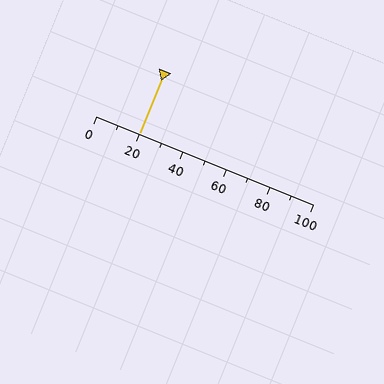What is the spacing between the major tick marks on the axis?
The major ticks are spaced 20 apart.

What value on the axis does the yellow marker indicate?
The marker indicates approximately 20.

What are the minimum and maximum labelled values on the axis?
The axis runs from 0 to 100.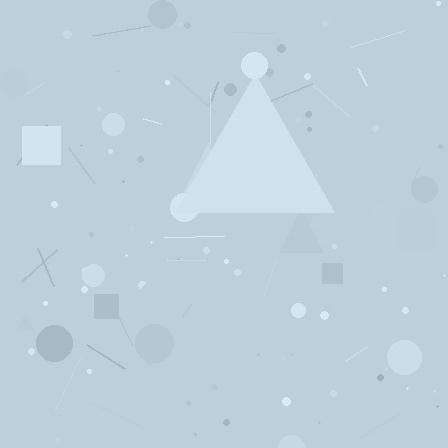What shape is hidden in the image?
A triangle is hidden in the image.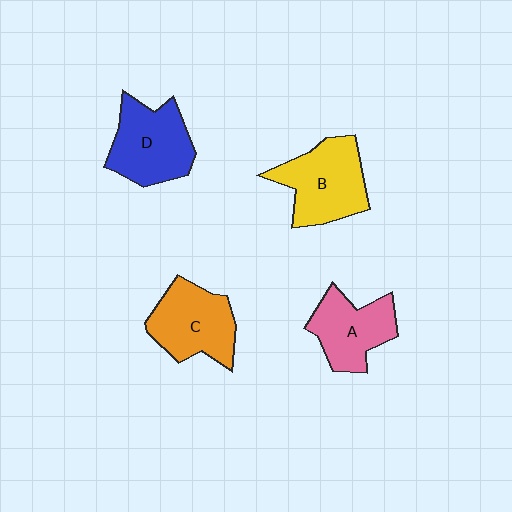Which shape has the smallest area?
Shape A (pink).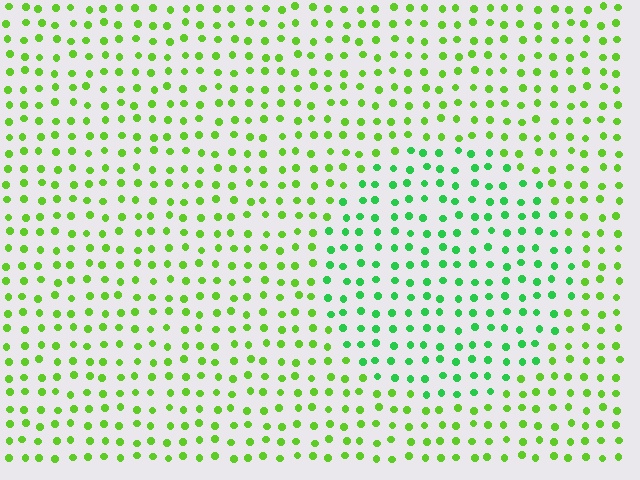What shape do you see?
I see a circle.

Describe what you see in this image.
The image is filled with small lime elements in a uniform arrangement. A circle-shaped region is visible where the elements are tinted to a slightly different hue, forming a subtle color boundary.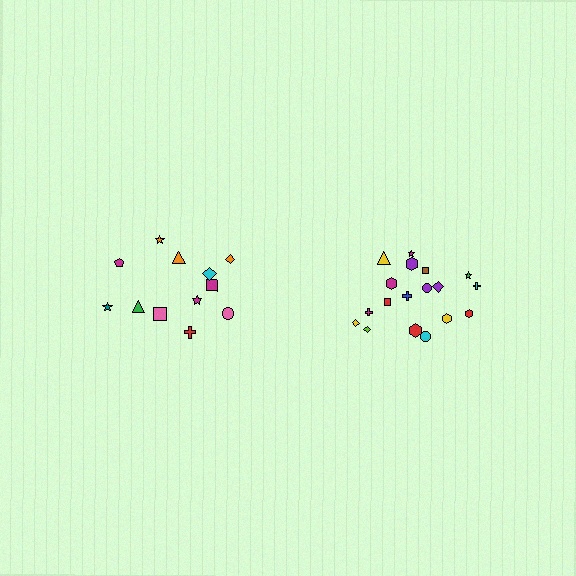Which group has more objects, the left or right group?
The right group.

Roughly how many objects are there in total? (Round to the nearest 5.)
Roughly 30 objects in total.